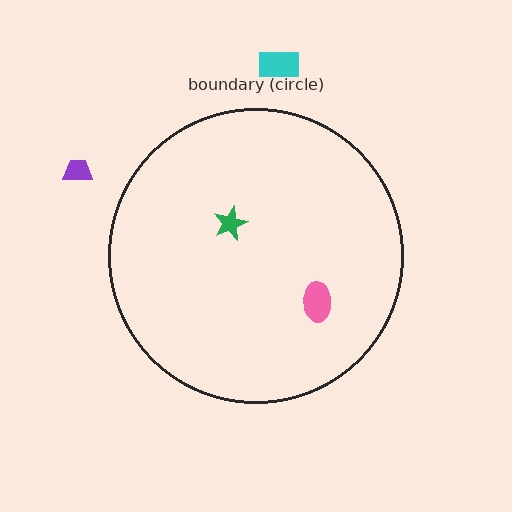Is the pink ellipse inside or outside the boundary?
Inside.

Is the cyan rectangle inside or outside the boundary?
Outside.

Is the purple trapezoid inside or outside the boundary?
Outside.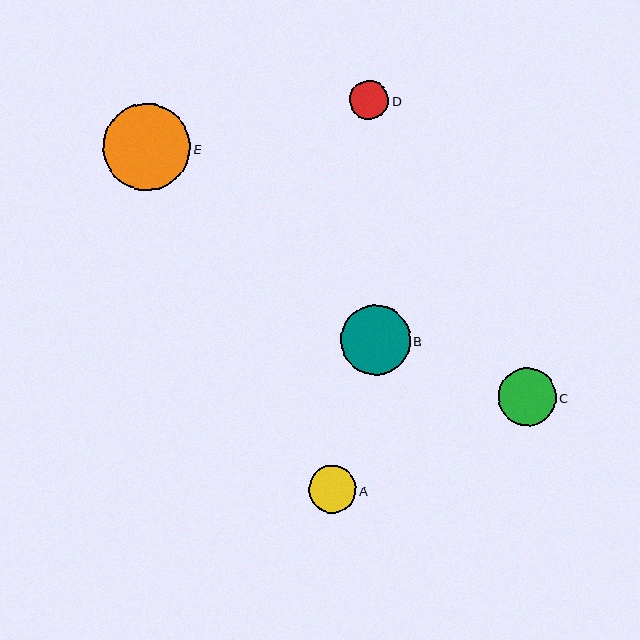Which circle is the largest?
Circle E is the largest with a size of approximately 87 pixels.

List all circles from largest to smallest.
From largest to smallest: E, B, C, A, D.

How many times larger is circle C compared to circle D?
Circle C is approximately 1.5 times the size of circle D.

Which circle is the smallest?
Circle D is the smallest with a size of approximately 39 pixels.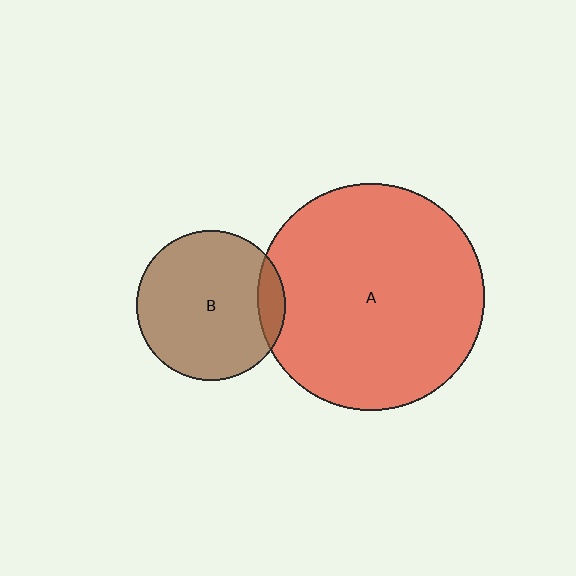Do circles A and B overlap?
Yes.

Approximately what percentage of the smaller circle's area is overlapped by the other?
Approximately 10%.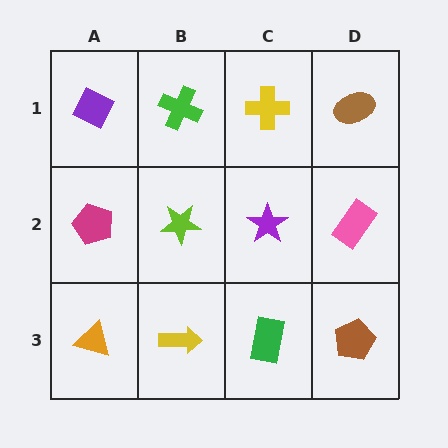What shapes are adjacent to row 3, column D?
A pink rectangle (row 2, column D), a green rectangle (row 3, column C).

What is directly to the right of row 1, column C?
A brown ellipse.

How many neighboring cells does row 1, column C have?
3.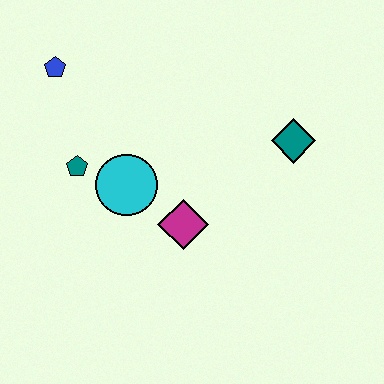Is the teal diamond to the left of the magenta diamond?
No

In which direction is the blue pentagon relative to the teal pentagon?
The blue pentagon is above the teal pentagon.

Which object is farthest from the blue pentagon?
The teal diamond is farthest from the blue pentagon.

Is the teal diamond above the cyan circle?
Yes